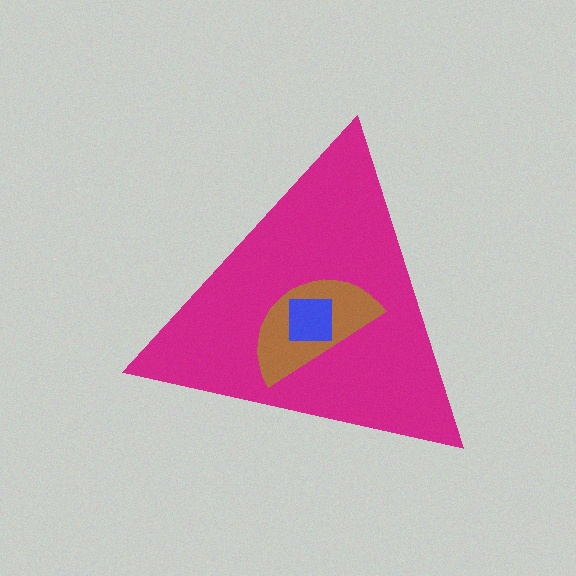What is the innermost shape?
The blue square.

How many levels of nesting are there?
3.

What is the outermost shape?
The magenta triangle.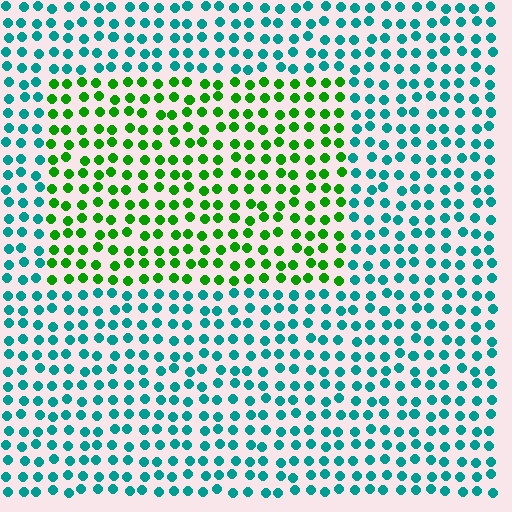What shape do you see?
I see a rectangle.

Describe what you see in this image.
The image is filled with small teal elements in a uniform arrangement. A rectangle-shaped region is visible where the elements are tinted to a slightly different hue, forming a subtle color boundary.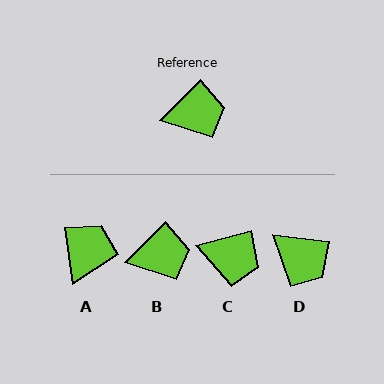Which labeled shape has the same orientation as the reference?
B.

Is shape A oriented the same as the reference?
No, it is off by about 52 degrees.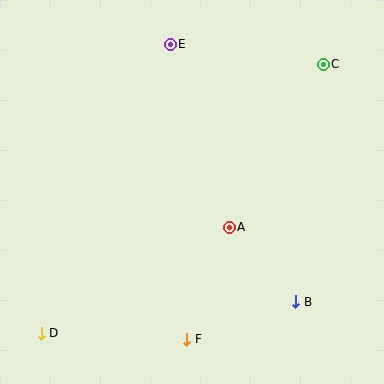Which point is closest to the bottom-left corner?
Point D is closest to the bottom-left corner.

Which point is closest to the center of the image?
Point A at (229, 227) is closest to the center.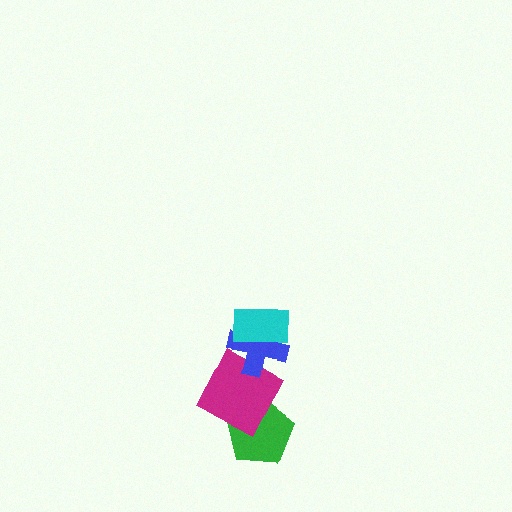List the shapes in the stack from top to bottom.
From top to bottom: the cyan rectangle, the blue cross, the magenta square, the green pentagon.